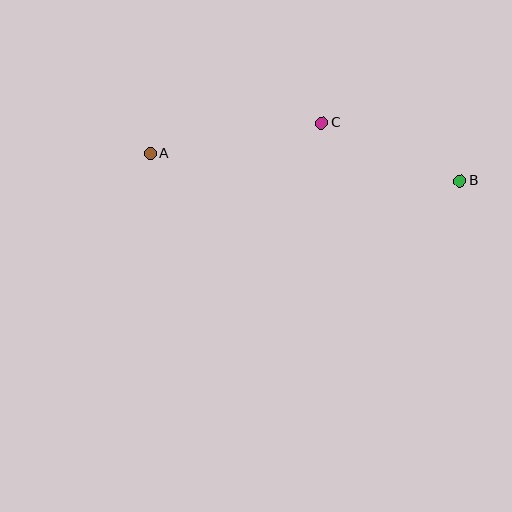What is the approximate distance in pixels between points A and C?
The distance between A and C is approximately 175 pixels.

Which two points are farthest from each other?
Points A and B are farthest from each other.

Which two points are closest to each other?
Points B and C are closest to each other.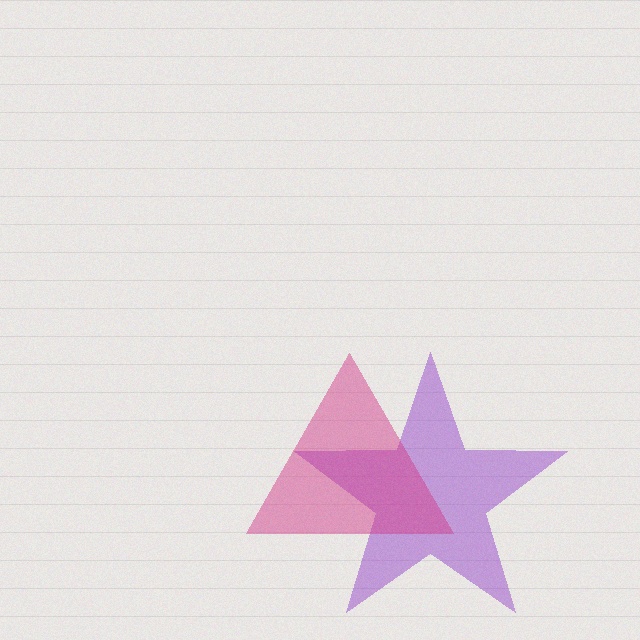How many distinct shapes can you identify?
There are 2 distinct shapes: a purple star, a magenta triangle.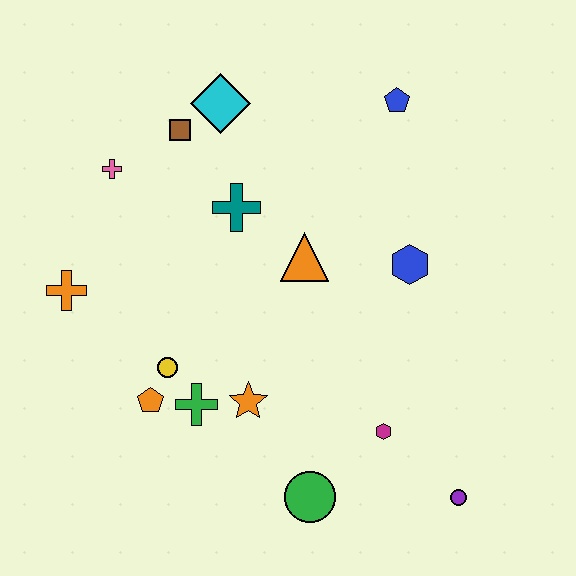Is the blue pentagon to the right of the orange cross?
Yes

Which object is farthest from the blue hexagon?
The orange cross is farthest from the blue hexagon.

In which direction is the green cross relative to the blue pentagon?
The green cross is below the blue pentagon.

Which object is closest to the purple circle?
The magenta hexagon is closest to the purple circle.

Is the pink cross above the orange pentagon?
Yes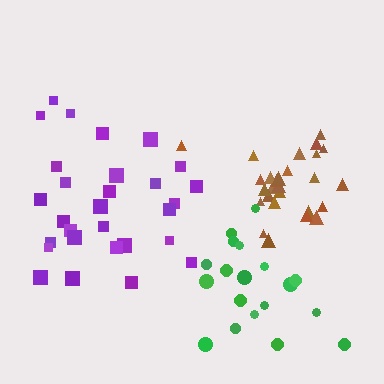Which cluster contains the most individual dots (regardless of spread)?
Purple (29).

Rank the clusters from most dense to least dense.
brown, green, purple.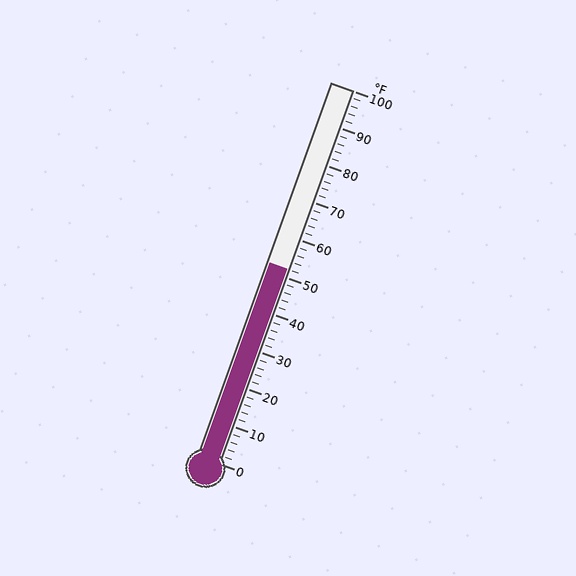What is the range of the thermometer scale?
The thermometer scale ranges from 0°F to 100°F.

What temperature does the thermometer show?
The thermometer shows approximately 52°F.